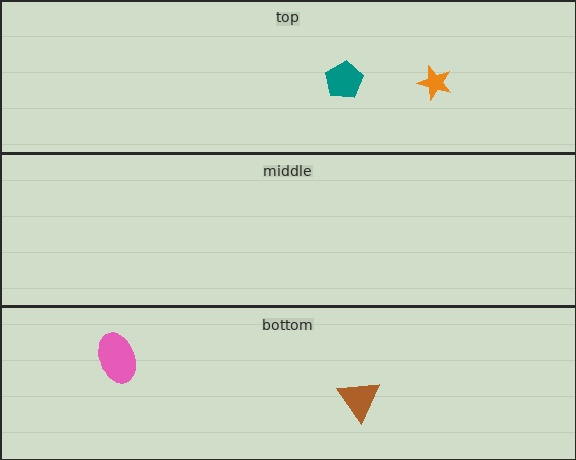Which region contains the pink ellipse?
The bottom region.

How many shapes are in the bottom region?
2.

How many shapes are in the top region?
2.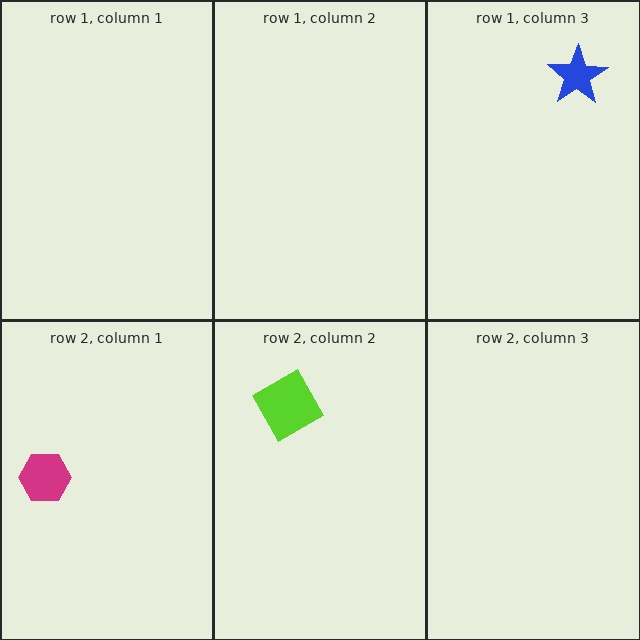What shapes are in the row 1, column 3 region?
The blue star.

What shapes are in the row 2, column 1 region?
The magenta hexagon.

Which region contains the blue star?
The row 1, column 3 region.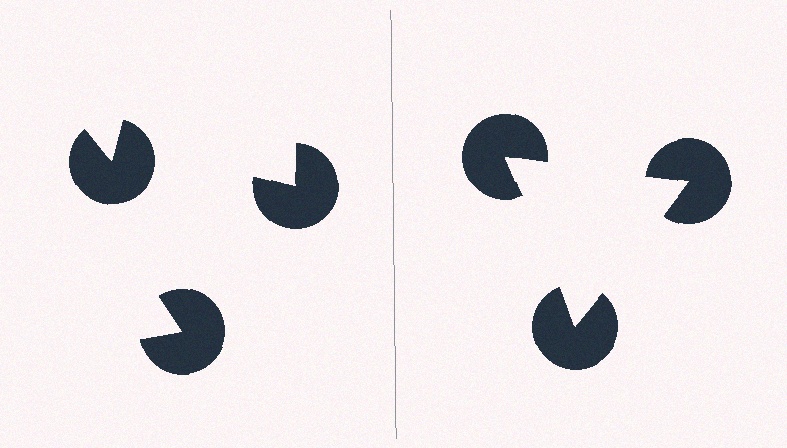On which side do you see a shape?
An illusory triangle appears on the right side. On the left side the wedge cuts are rotated, so no coherent shape forms.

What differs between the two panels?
The pac-man discs are positioned identically on both sides; only the wedge orientations differ. On the right they align to a triangle; on the left they are misaligned.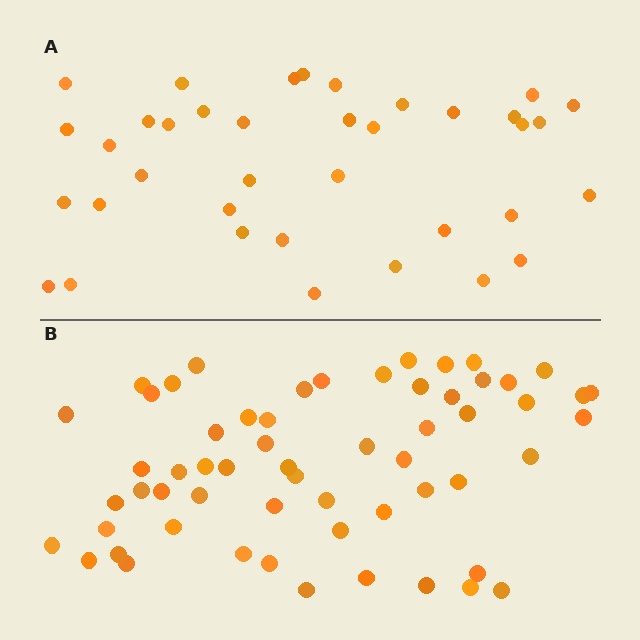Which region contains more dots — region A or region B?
Region B (the bottom region) has more dots.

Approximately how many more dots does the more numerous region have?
Region B has approximately 20 more dots than region A.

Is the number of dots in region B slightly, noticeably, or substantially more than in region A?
Region B has substantially more. The ratio is roughly 1.6 to 1.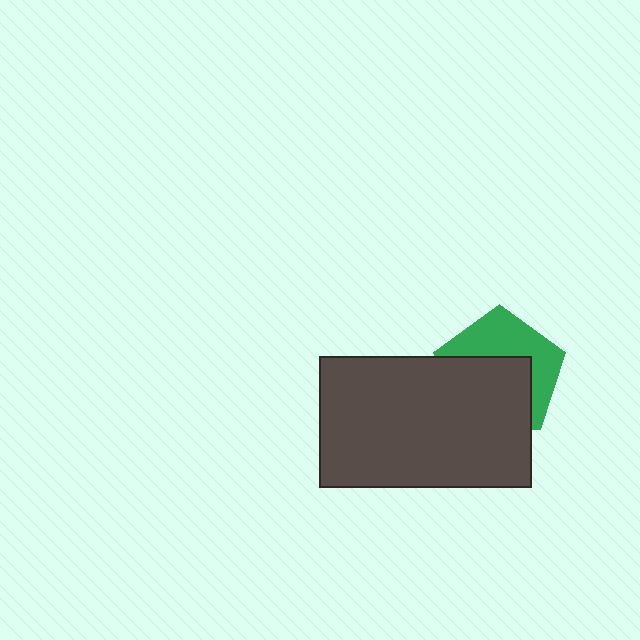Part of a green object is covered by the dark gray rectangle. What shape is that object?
It is a pentagon.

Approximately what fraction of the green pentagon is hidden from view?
Roughly 55% of the green pentagon is hidden behind the dark gray rectangle.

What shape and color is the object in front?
The object in front is a dark gray rectangle.